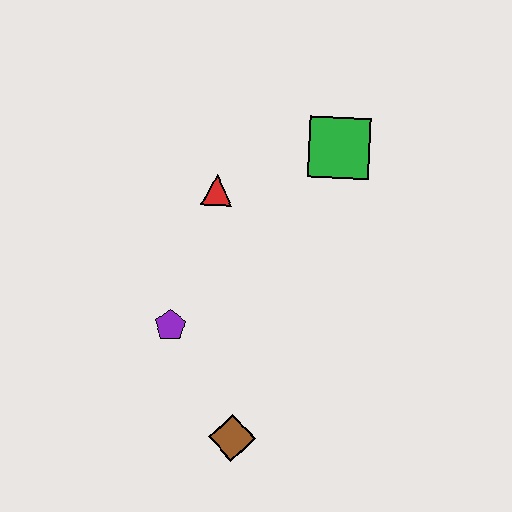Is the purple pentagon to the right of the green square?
No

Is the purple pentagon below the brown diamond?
No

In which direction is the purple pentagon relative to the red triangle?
The purple pentagon is below the red triangle.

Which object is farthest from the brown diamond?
The green square is farthest from the brown diamond.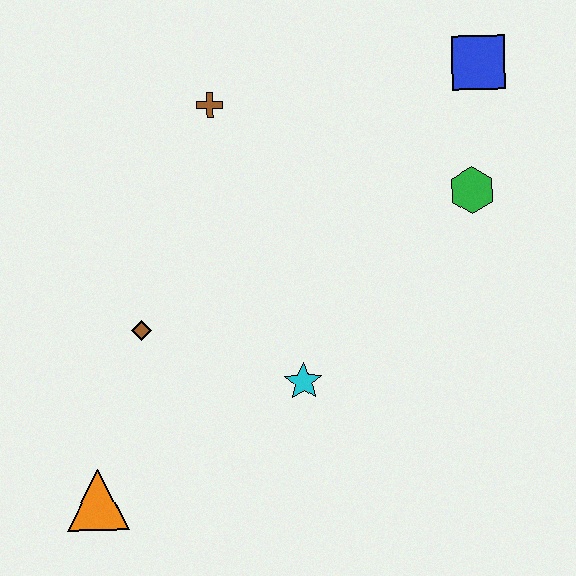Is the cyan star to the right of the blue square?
No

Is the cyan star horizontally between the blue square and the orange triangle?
Yes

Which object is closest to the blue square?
The green hexagon is closest to the blue square.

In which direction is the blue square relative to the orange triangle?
The blue square is above the orange triangle.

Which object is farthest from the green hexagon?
The orange triangle is farthest from the green hexagon.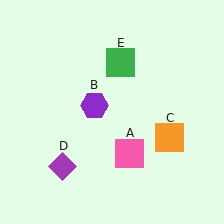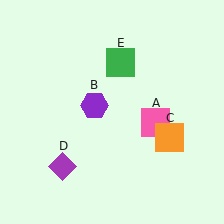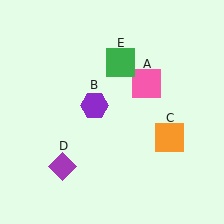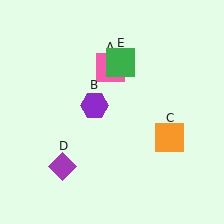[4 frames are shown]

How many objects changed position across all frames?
1 object changed position: pink square (object A).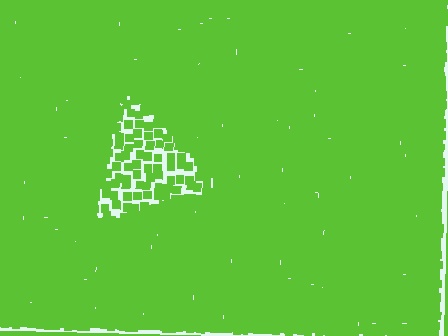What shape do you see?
I see a triangle.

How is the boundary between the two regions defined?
The boundary is defined by a change in element density (approximately 2.8x ratio). All elements are the same color, size, and shape.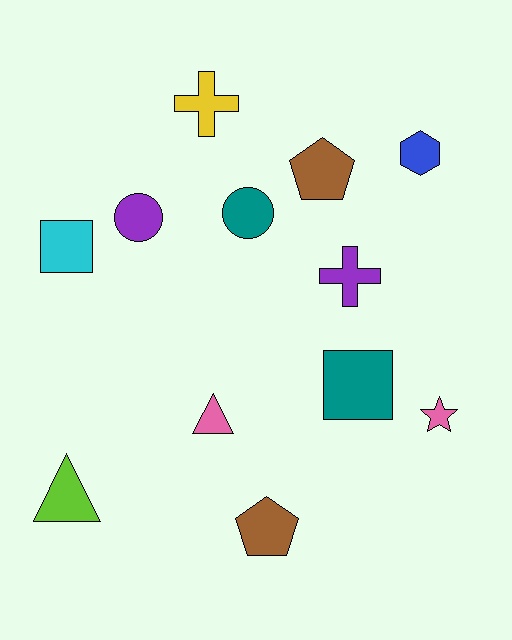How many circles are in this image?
There are 2 circles.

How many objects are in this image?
There are 12 objects.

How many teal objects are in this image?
There are 2 teal objects.